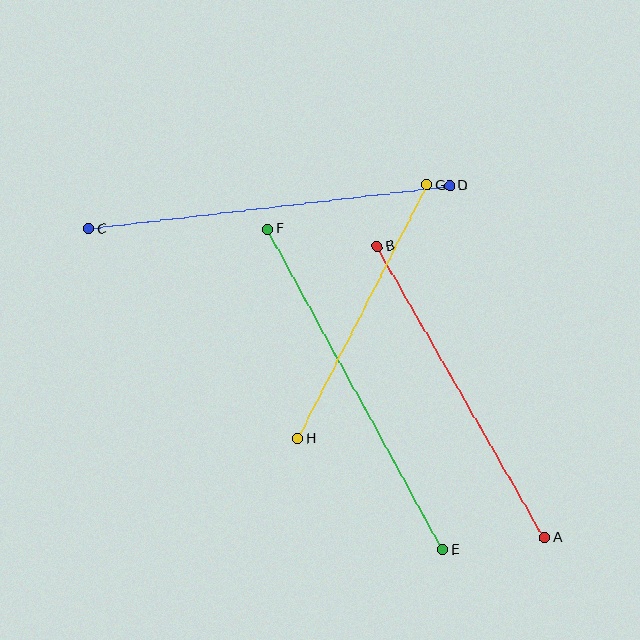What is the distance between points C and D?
The distance is approximately 364 pixels.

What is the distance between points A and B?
The distance is approximately 336 pixels.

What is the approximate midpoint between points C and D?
The midpoint is at approximately (269, 207) pixels.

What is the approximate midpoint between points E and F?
The midpoint is at approximately (355, 389) pixels.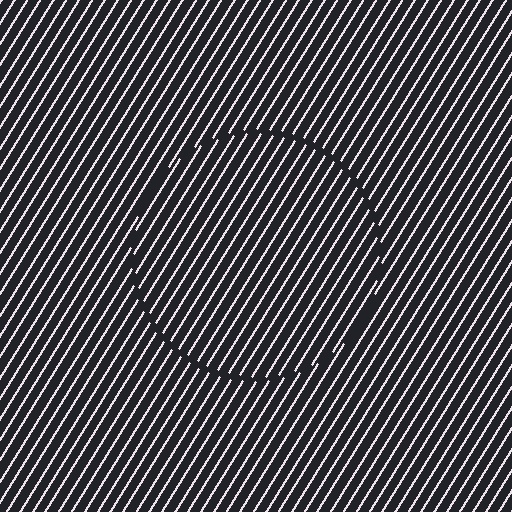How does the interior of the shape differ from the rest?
The interior of the shape contains the same grating, shifted by half a period — the contour is defined by the phase discontinuity where line-ends from the inner and outer gratings abut.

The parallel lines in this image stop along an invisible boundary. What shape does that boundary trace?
An illusory circle. The interior of the shape contains the same grating, shifted by half a period — the contour is defined by the phase discontinuity where line-ends from the inner and outer gratings abut.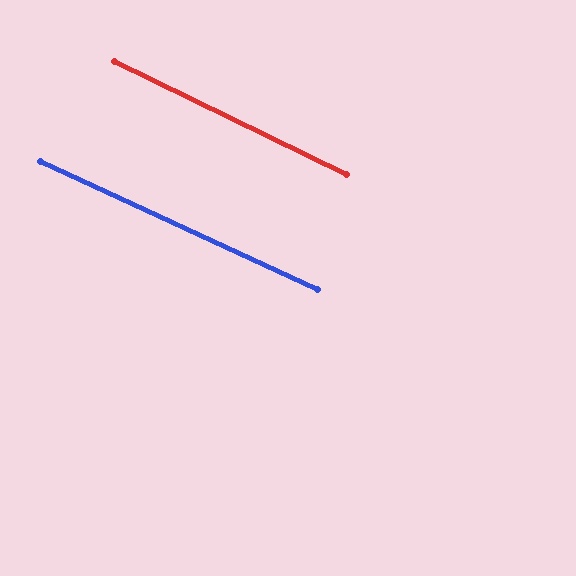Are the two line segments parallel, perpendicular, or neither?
Parallel — their directions differ by only 1.4°.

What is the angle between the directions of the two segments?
Approximately 1 degree.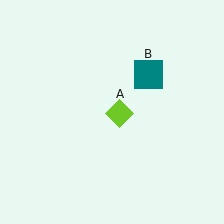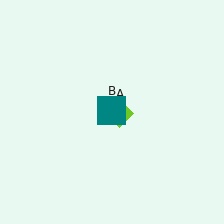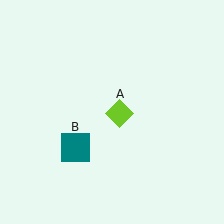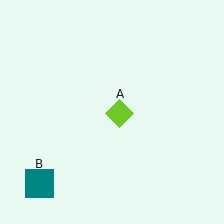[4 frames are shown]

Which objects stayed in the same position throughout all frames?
Lime diamond (object A) remained stationary.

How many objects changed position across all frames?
1 object changed position: teal square (object B).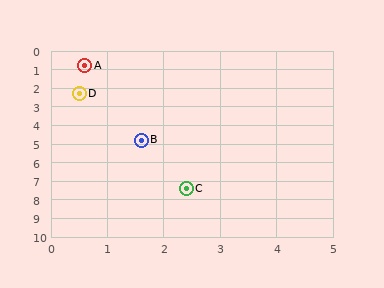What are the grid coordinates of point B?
Point B is at approximately (1.6, 4.8).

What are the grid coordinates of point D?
Point D is at approximately (0.5, 2.3).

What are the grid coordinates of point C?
Point C is at approximately (2.4, 7.4).